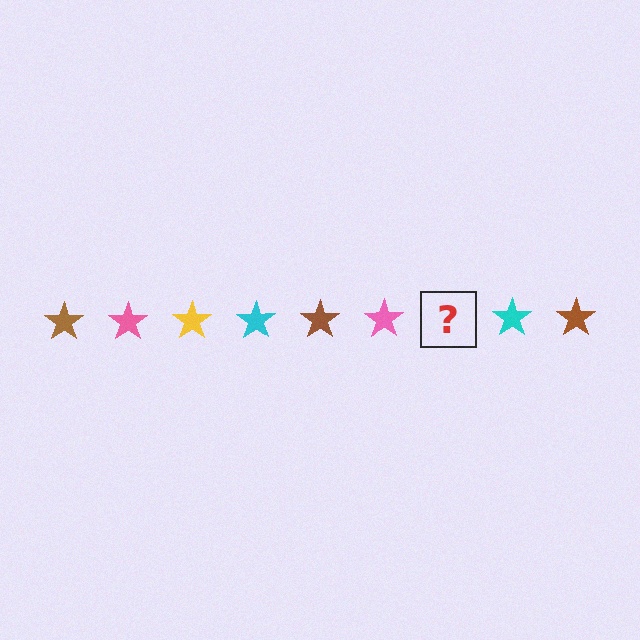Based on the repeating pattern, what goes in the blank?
The blank should be a yellow star.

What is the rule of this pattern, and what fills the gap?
The rule is that the pattern cycles through brown, pink, yellow, cyan stars. The gap should be filled with a yellow star.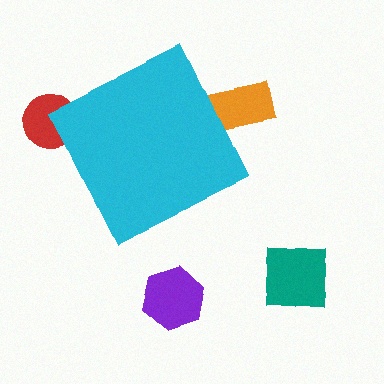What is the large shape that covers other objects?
A cyan diamond.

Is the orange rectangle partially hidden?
Yes, the orange rectangle is partially hidden behind the cyan diamond.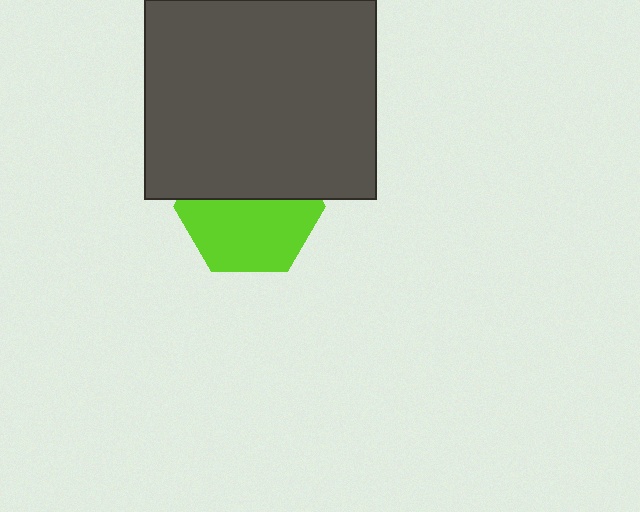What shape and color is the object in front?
The object in front is a dark gray rectangle.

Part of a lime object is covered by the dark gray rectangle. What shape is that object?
It is a hexagon.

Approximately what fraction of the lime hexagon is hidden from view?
Roughly 44% of the lime hexagon is hidden behind the dark gray rectangle.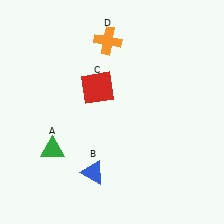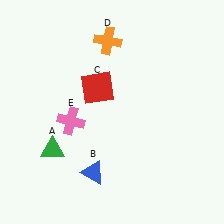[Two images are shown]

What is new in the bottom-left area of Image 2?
A pink cross (E) was added in the bottom-left area of Image 2.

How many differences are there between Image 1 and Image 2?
There is 1 difference between the two images.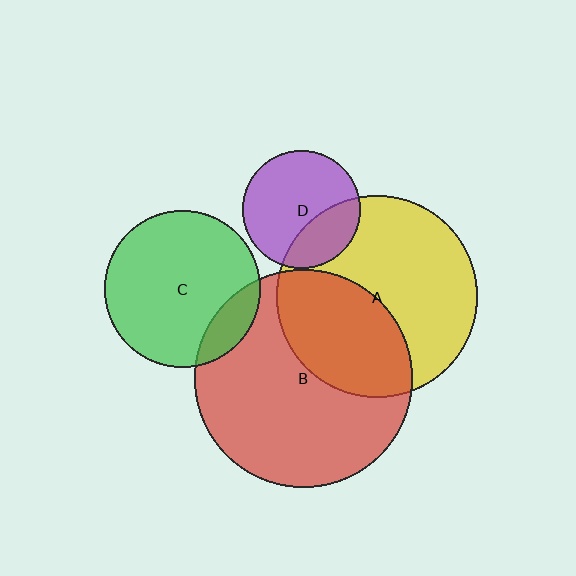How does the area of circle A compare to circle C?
Approximately 1.7 times.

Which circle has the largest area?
Circle B (red).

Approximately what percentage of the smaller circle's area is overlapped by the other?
Approximately 15%.